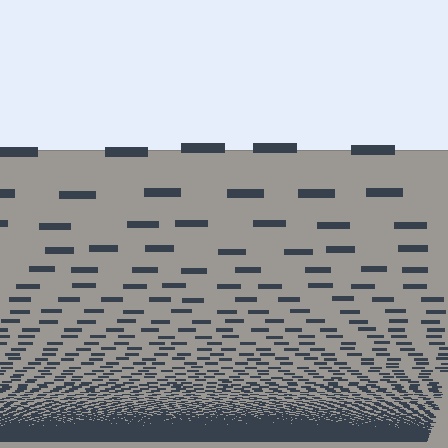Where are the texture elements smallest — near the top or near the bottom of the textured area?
Near the bottom.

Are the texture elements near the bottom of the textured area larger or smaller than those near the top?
Smaller. The gradient is inverted — elements near the bottom are smaller and denser.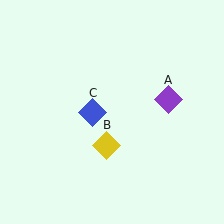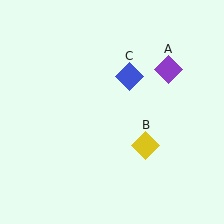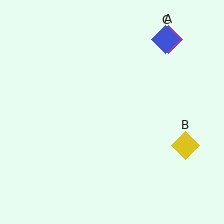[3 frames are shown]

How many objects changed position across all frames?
3 objects changed position: purple diamond (object A), yellow diamond (object B), blue diamond (object C).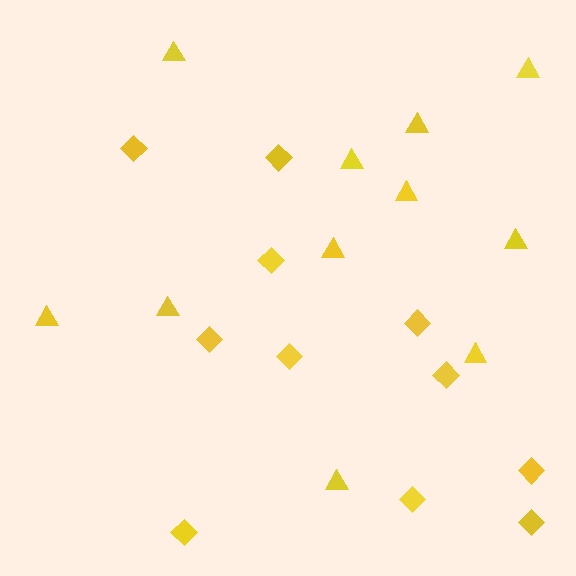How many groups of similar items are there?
There are 2 groups: one group of diamonds (11) and one group of triangles (11).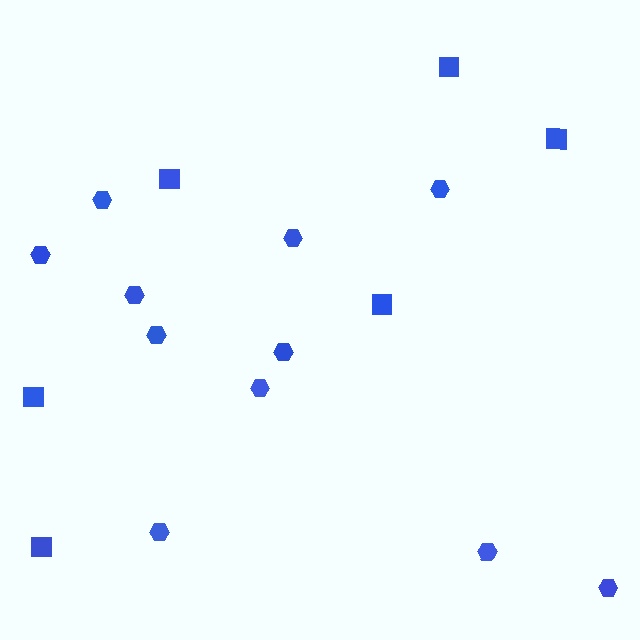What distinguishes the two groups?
There are 2 groups: one group of squares (6) and one group of hexagons (11).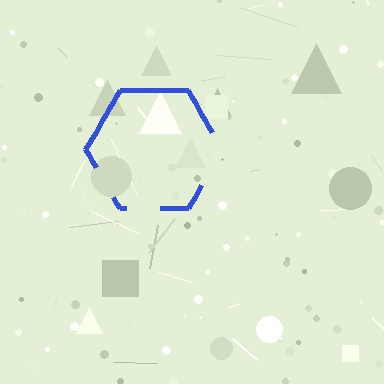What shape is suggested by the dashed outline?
The dashed outline suggests a hexagon.